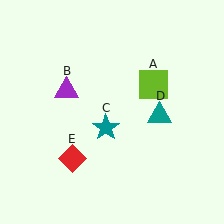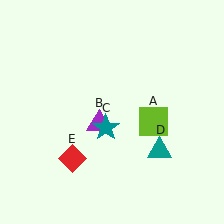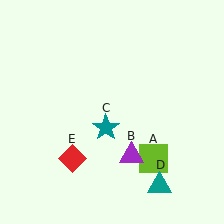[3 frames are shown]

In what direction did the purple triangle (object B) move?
The purple triangle (object B) moved down and to the right.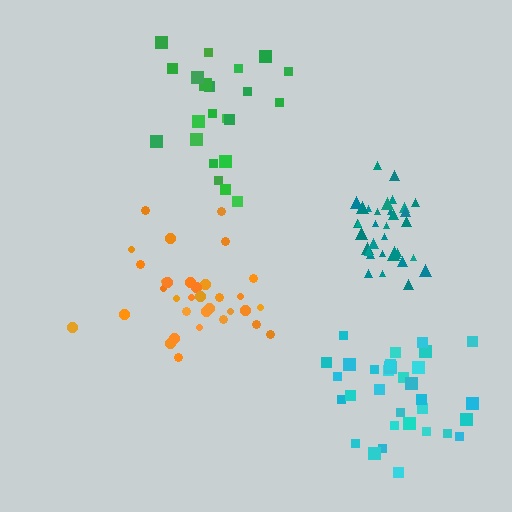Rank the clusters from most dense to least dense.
teal, cyan, orange, green.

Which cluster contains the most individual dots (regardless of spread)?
Teal (34).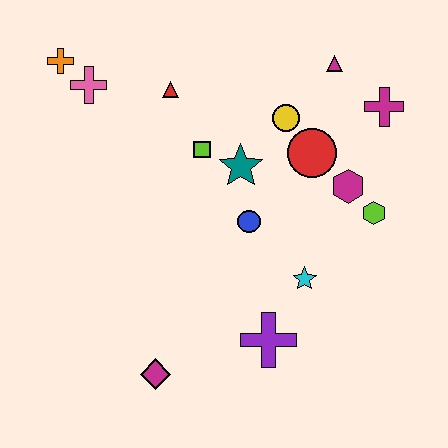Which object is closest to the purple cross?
The cyan star is closest to the purple cross.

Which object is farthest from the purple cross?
The orange cross is farthest from the purple cross.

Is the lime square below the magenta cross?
Yes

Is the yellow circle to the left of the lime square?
No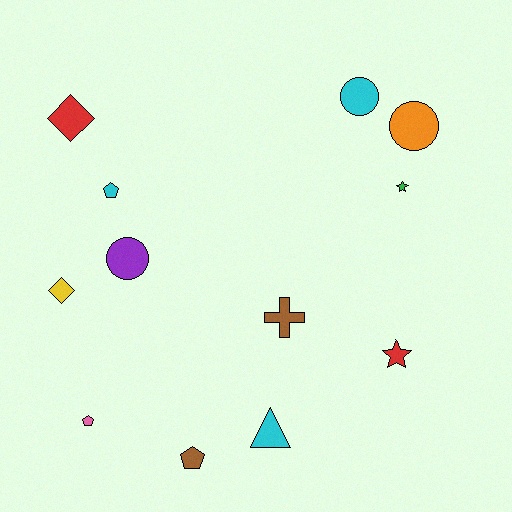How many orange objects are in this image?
There is 1 orange object.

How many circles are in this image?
There are 3 circles.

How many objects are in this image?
There are 12 objects.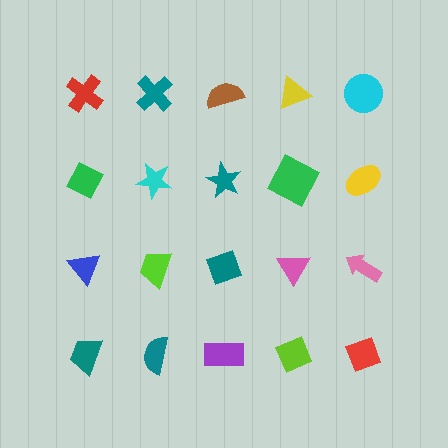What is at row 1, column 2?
A teal cross.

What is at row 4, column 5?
A red diamond.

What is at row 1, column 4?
A yellow triangle.